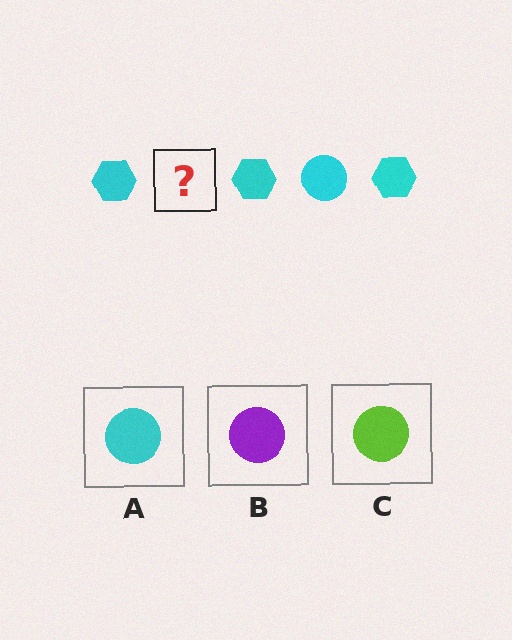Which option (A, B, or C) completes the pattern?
A.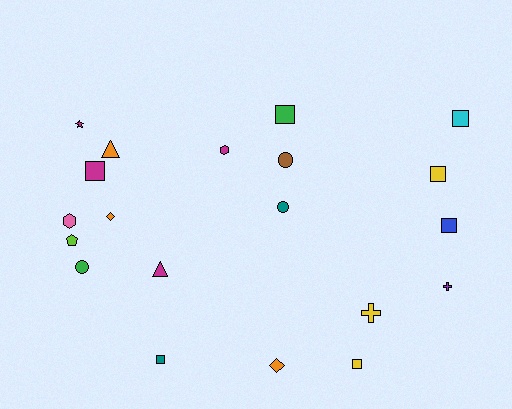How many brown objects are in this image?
There is 1 brown object.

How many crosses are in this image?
There are 2 crosses.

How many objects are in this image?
There are 20 objects.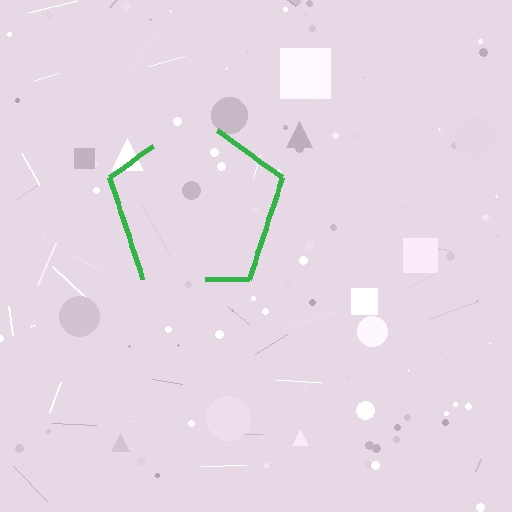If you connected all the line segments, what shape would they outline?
They would outline a pentagon.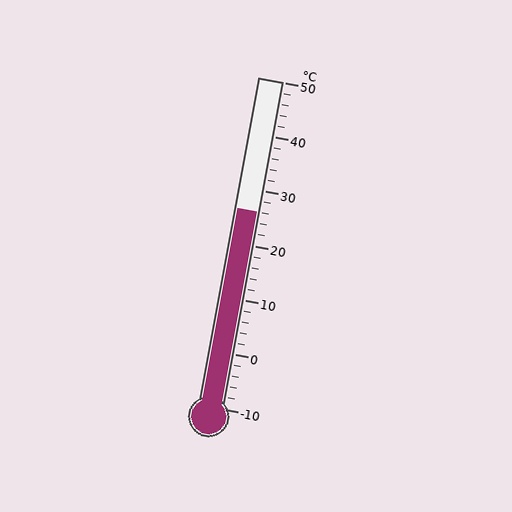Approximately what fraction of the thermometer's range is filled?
The thermometer is filled to approximately 60% of its range.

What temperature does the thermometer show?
The thermometer shows approximately 26°C.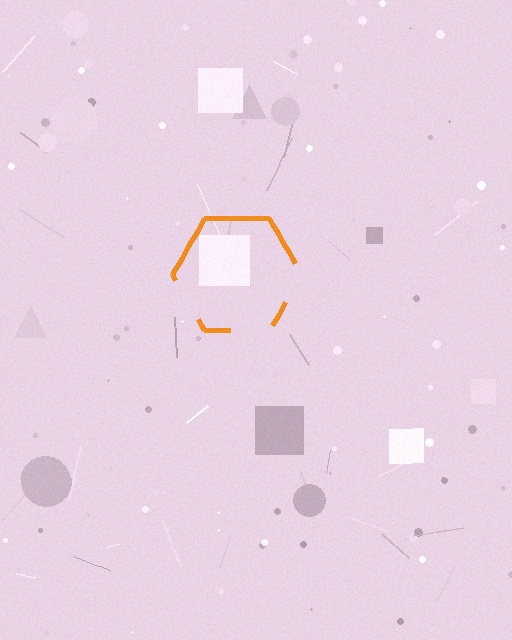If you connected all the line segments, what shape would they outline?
They would outline a hexagon.